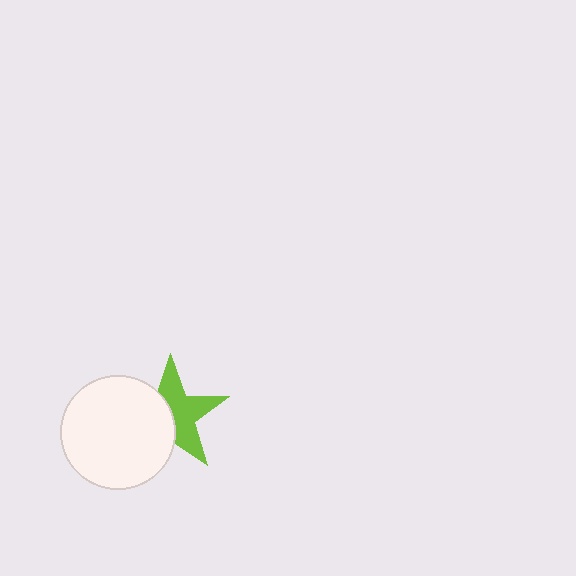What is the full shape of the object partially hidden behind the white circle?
The partially hidden object is a lime star.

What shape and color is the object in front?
The object in front is a white circle.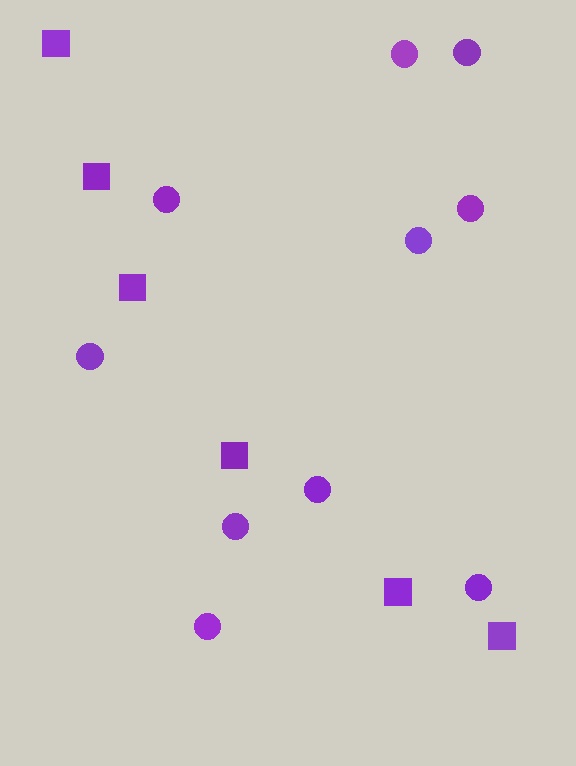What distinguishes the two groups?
There are 2 groups: one group of circles (10) and one group of squares (6).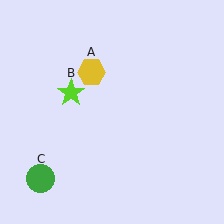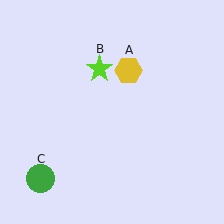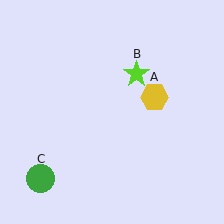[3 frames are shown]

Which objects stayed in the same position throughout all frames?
Green circle (object C) remained stationary.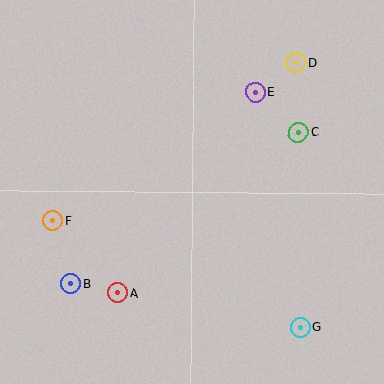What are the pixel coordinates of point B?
Point B is at (71, 284).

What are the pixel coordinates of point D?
Point D is at (296, 63).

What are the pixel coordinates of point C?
Point C is at (298, 132).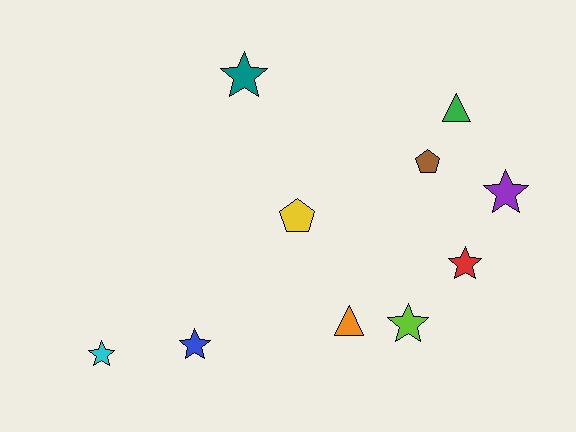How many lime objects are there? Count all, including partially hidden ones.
There is 1 lime object.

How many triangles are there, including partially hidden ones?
There are 2 triangles.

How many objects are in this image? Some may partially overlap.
There are 10 objects.